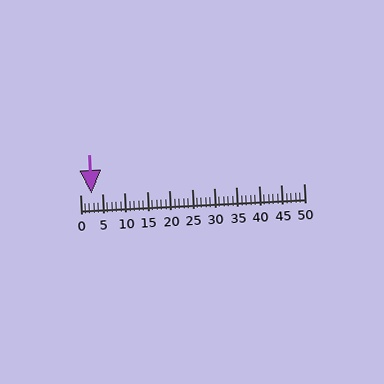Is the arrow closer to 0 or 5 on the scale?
The arrow is closer to 5.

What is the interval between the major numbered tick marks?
The major tick marks are spaced 5 units apart.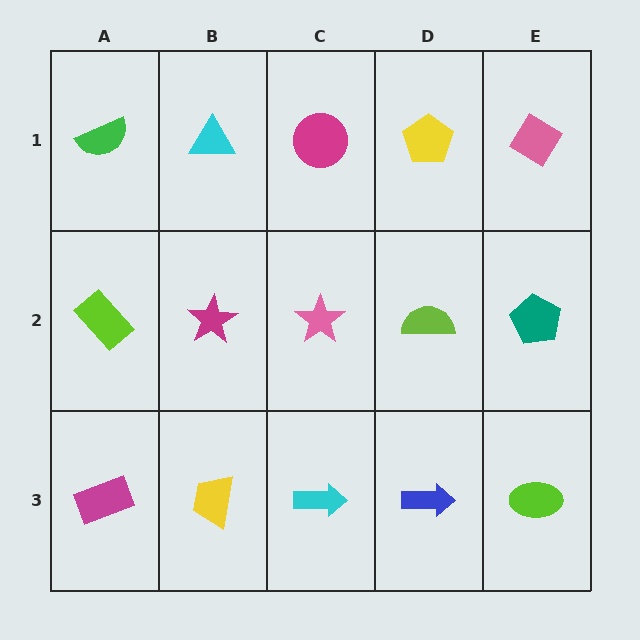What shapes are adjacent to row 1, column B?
A magenta star (row 2, column B), a green semicircle (row 1, column A), a magenta circle (row 1, column C).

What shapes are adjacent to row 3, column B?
A magenta star (row 2, column B), a magenta rectangle (row 3, column A), a cyan arrow (row 3, column C).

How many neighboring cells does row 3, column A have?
2.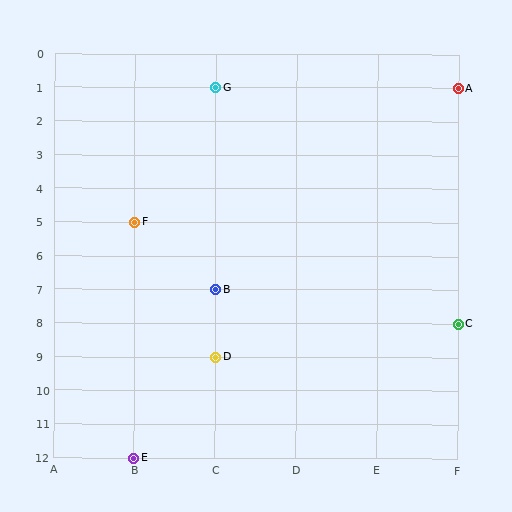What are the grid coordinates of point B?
Point B is at grid coordinates (C, 7).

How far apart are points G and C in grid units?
Points G and C are 3 columns and 7 rows apart (about 7.6 grid units diagonally).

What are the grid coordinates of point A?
Point A is at grid coordinates (F, 1).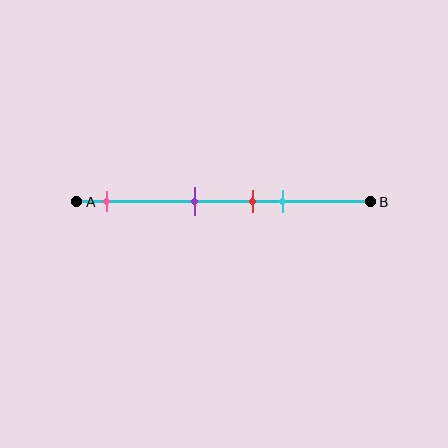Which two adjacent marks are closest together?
The red and cyan marks are the closest adjacent pair.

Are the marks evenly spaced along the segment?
No, the marks are not evenly spaced.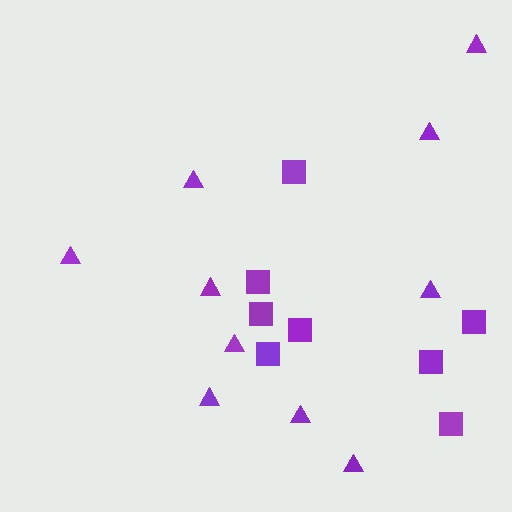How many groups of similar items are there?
There are 2 groups: one group of squares (8) and one group of triangles (10).